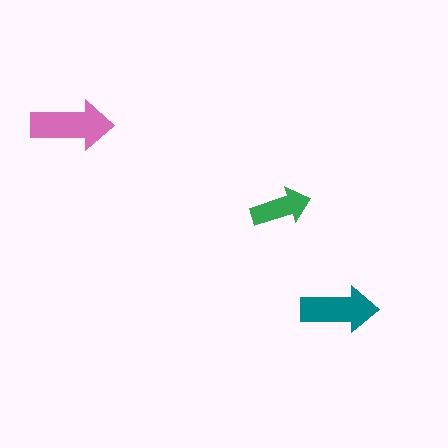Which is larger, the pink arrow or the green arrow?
The pink one.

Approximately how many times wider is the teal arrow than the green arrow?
About 1.5 times wider.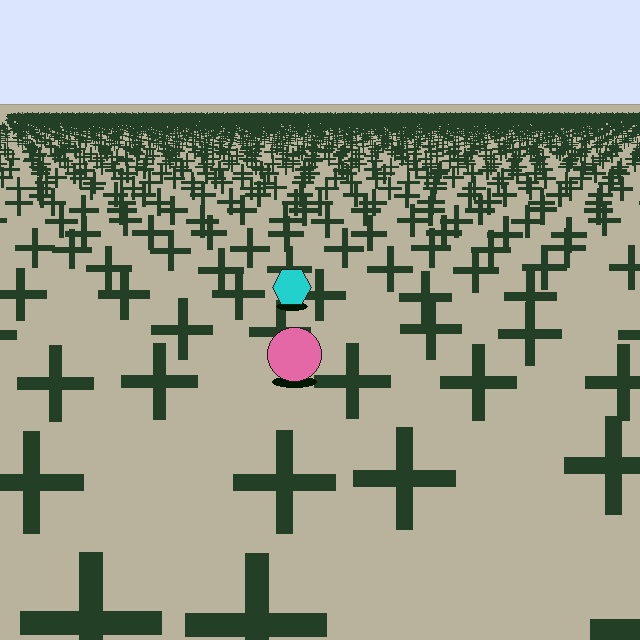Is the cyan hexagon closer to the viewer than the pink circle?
No. The pink circle is closer — you can tell from the texture gradient: the ground texture is coarser near it.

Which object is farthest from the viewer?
The cyan hexagon is farthest from the viewer. It appears smaller and the ground texture around it is denser.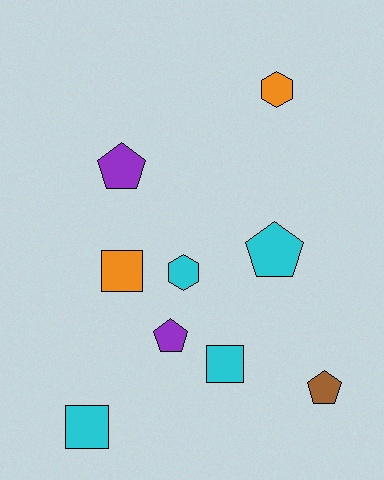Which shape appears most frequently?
Pentagon, with 4 objects.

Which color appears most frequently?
Cyan, with 4 objects.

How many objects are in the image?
There are 9 objects.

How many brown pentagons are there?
There is 1 brown pentagon.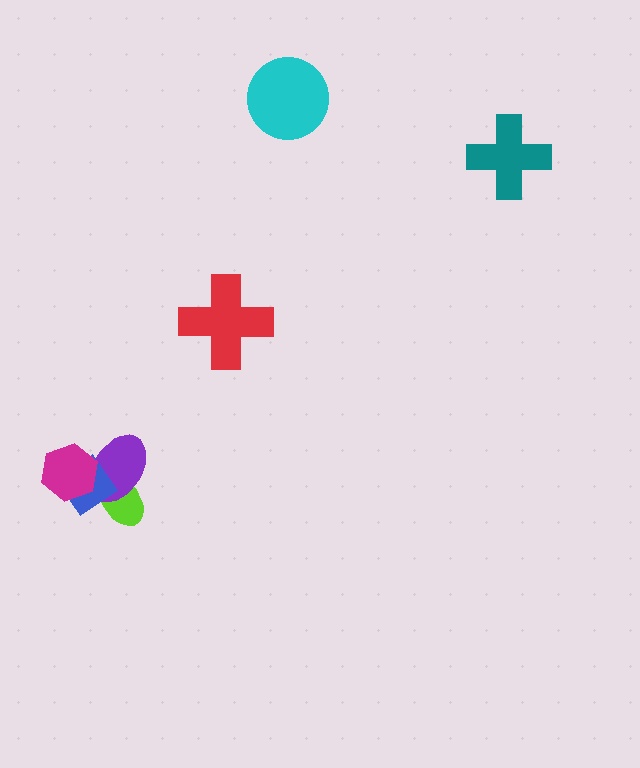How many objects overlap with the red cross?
0 objects overlap with the red cross.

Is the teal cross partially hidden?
No, no other shape covers it.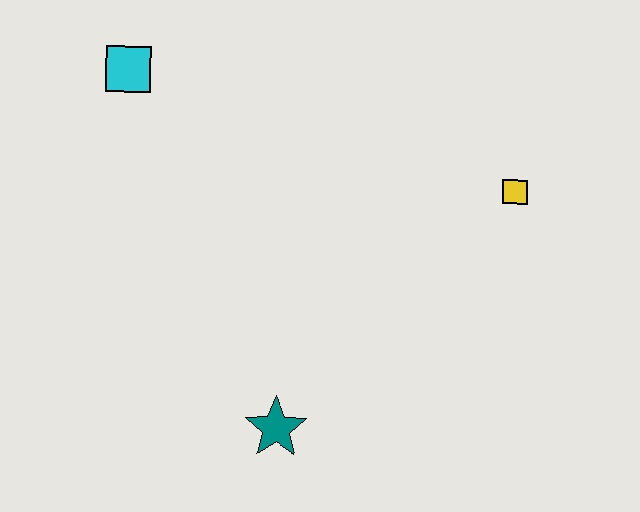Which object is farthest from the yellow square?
The cyan square is farthest from the yellow square.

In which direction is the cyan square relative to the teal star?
The cyan square is above the teal star.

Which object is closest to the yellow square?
The teal star is closest to the yellow square.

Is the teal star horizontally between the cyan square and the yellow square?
Yes